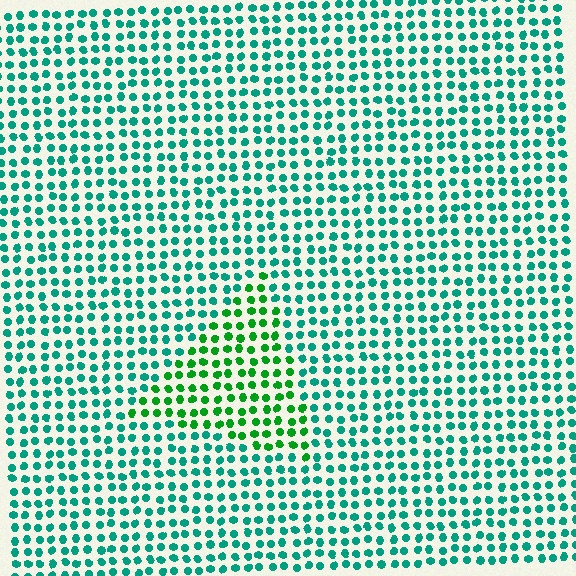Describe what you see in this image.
The image is filled with small teal elements in a uniform arrangement. A triangle-shaped region is visible where the elements are tinted to a slightly different hue, forming a subtle color boundary.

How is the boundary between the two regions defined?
The boundary is defined purely by a slight shift in hue (about 39 degrees). Spacing, size, and orientation are identical on both sides.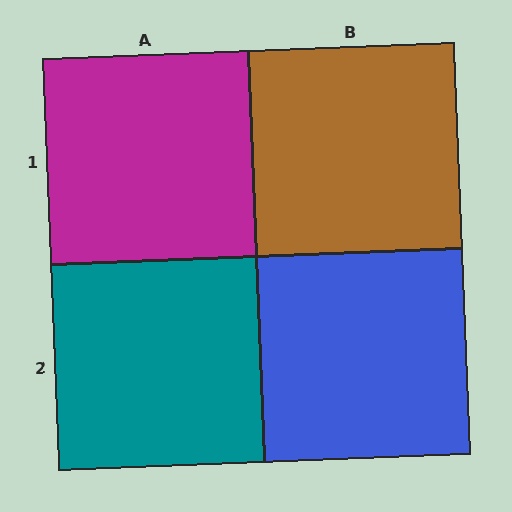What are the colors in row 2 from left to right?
Teal, blue.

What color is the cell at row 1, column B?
Brown.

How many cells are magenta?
1 cell is magenta.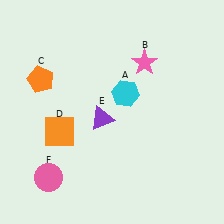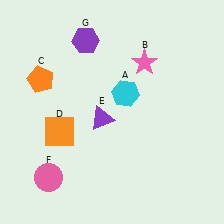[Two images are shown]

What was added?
A purple hexagon (G) was added in Image 2.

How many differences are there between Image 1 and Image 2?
There is 1 difference between the two images.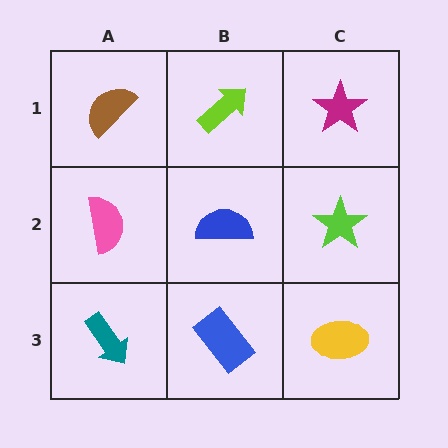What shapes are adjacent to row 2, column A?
A brown semicircle (row 1, column A), a teal arrow (row 3, column A), a blue semicircle (row 2, column B).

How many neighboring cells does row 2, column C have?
3.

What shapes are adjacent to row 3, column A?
A pink semicircle (row 2, column A), a blue rectangle (row 3, column B).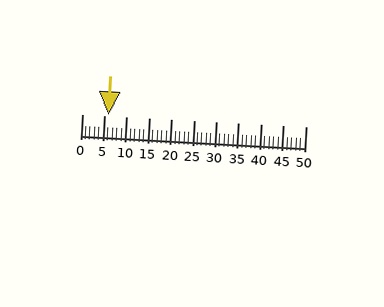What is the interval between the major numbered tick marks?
The major tick marks are spaced 5 units apart.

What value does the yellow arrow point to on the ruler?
The yellow arrow points to approximately 6.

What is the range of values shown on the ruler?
The ruler shows values from 0 to 50.